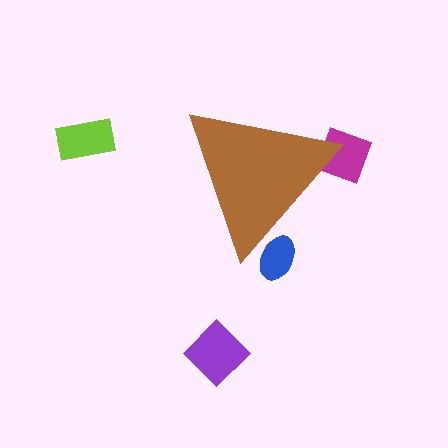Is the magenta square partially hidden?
Yes, the magenta square is partially hidden behind the brown triangle.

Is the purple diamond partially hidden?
No, the purple diamond is fully visible.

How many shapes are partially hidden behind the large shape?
2 shapes are partially hidden.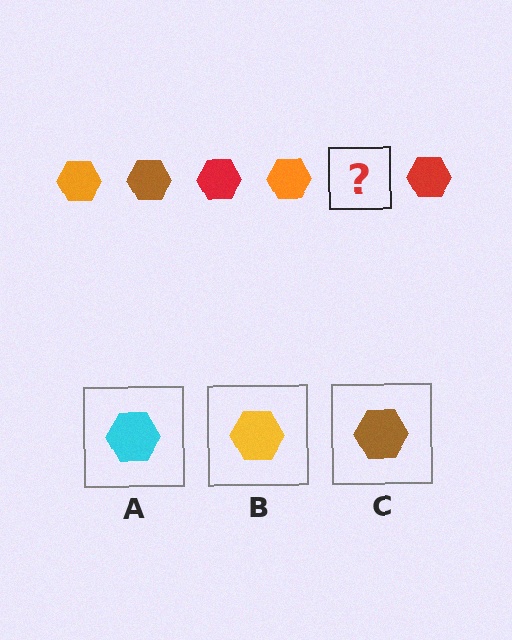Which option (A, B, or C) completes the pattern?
C.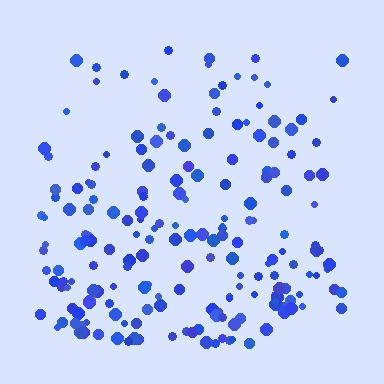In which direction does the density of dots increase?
From top to bottom, with the bottom side densest.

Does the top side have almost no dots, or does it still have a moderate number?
Still a moderate number, just noticeably fewer than the bottom.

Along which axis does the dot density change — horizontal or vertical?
Vertical.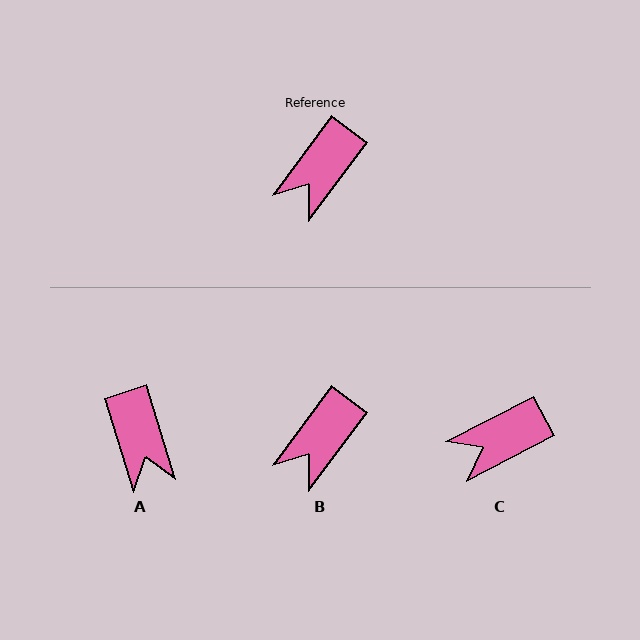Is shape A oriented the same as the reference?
No, it is off by about 54 degrees.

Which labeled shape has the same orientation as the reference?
B.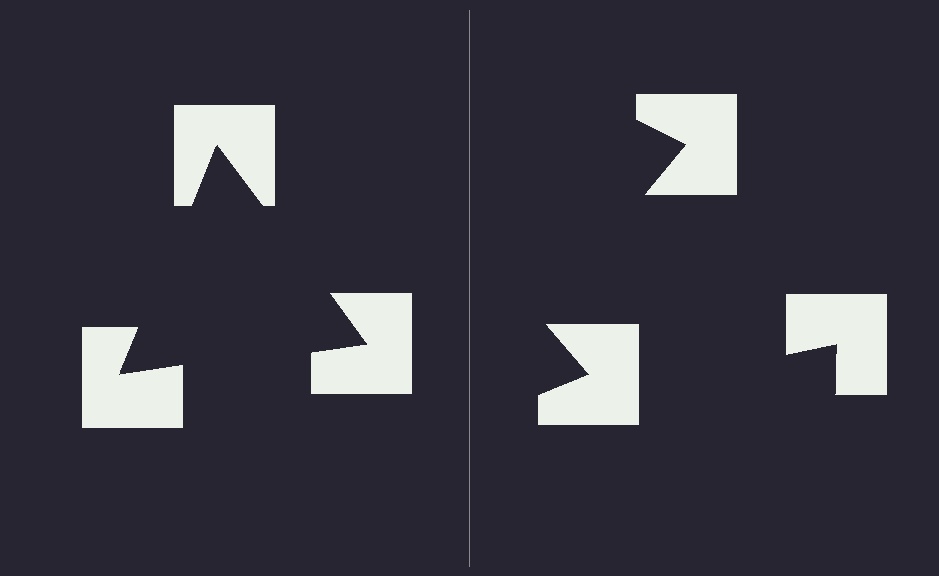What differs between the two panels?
The notched squares are positioned identically on both sides; only the wedge orientations differ. On the left they align to a triangle; on the right they are misaligned.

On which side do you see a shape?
An illusory triangle appears on the left side. On the right side the wedge cuts are rotated, so no coherent shape forms.